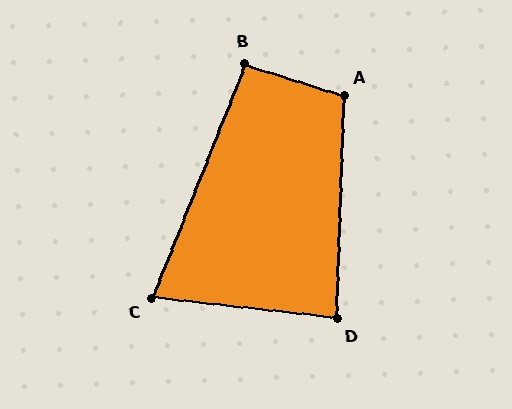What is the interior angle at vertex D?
Approximately 85 degrees (approximately right).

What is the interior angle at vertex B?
Approximately 95 degrees (approximately right).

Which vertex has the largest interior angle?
A, at approximately 105 degrees.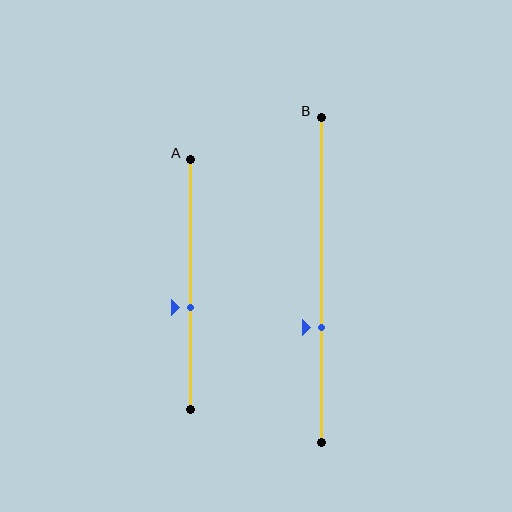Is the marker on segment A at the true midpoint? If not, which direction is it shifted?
No, the marker on segment A is shifted downward by about 9% of the segment length.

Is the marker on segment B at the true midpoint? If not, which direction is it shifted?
No, the marker on segment B is shifted downward by about 15% of the segment length.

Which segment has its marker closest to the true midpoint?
Segment A has its marker closest to the true midpoint.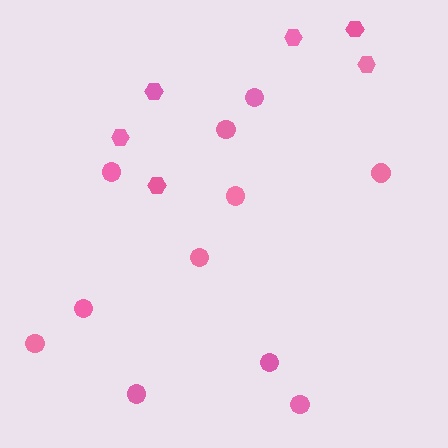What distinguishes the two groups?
There are 2 groups: one group of circles (11) and one group of hexagons (6).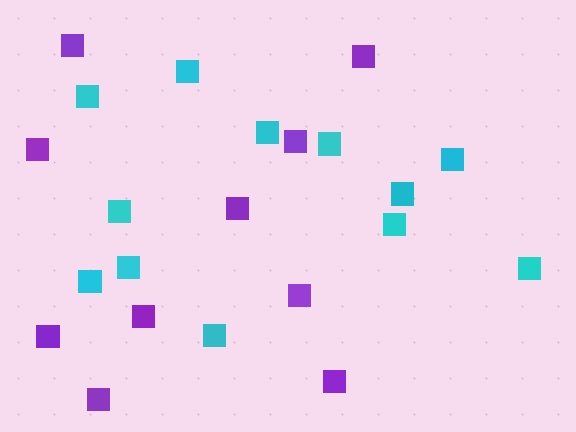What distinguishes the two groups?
There are 2 groups: one group of cyan squares (12) and one group of purple squares (10).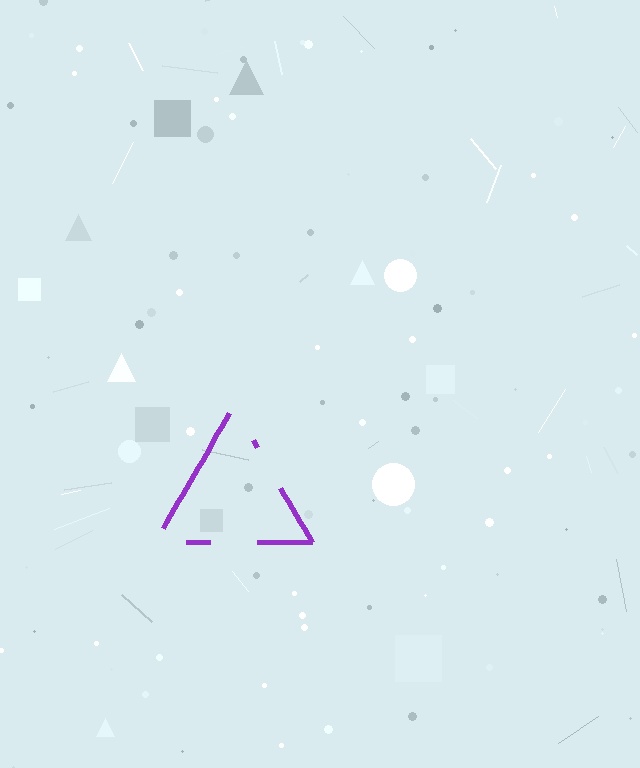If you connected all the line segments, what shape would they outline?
They would outline a triangle.